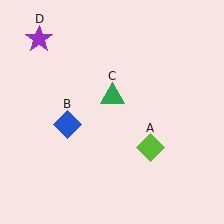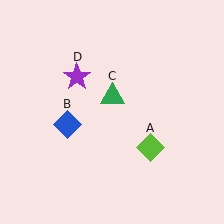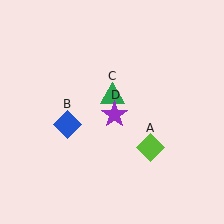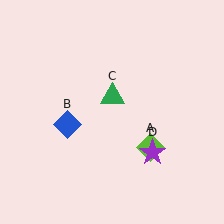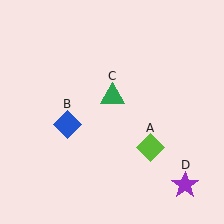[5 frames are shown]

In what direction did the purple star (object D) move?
The purple star (object D) moved down and to the right.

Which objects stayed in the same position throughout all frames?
Lime diamond (object A) and blue diamond (object B) and green triangle (object C) remained stationary.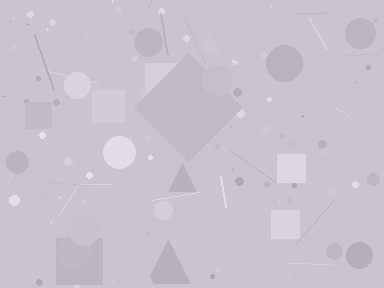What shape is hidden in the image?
A diamond is hidden in the image.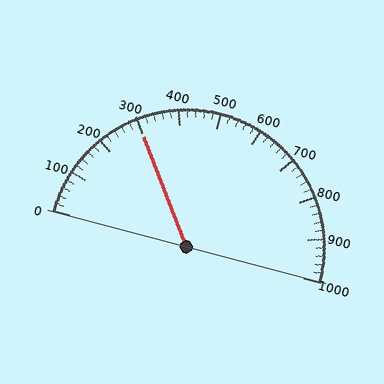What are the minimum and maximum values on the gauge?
The gauge ranges from 0 to 1000.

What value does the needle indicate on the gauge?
The needle indicates approximately 300.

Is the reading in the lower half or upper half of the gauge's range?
The reading is in the lower half of the range (0 to 1000).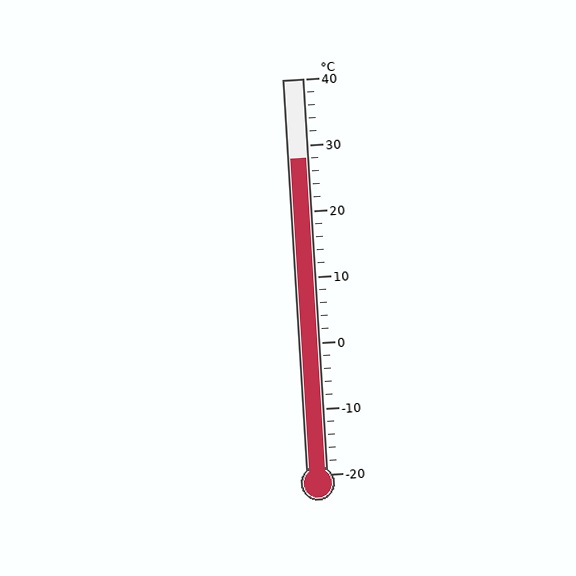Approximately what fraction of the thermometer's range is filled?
The thermometer is filled to approximately 80% of its range.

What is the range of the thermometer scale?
The thermometer scale ranges from -20°C to 40°C.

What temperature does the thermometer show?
The thermometer shows approximately 28°C.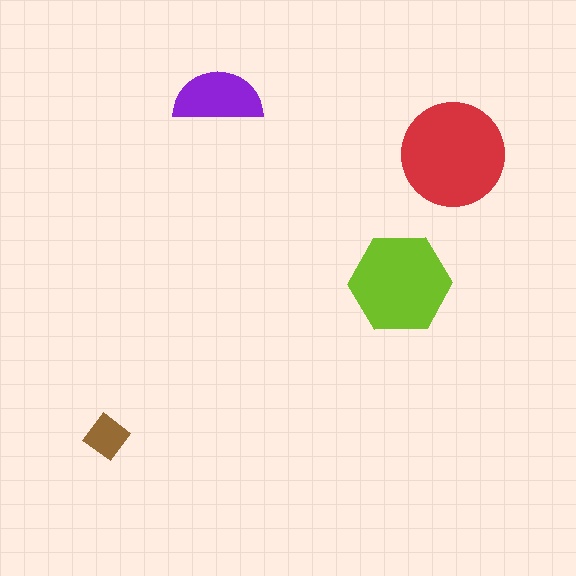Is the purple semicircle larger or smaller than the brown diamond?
Larger.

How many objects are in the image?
There are 4 objects in the image.